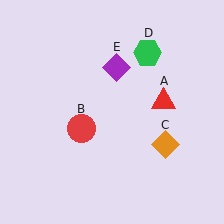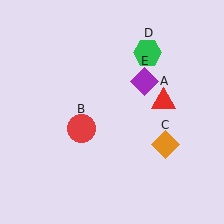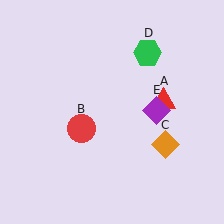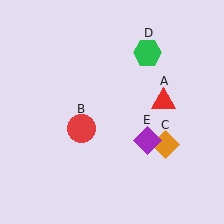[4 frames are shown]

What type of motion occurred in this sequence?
The purple diamond (object E) rotated clockwise around the center of the scene.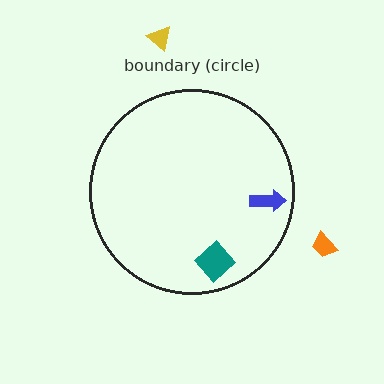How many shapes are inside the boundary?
2 inside, 2 outside.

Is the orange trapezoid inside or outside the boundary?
Outside.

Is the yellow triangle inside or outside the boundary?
Outside.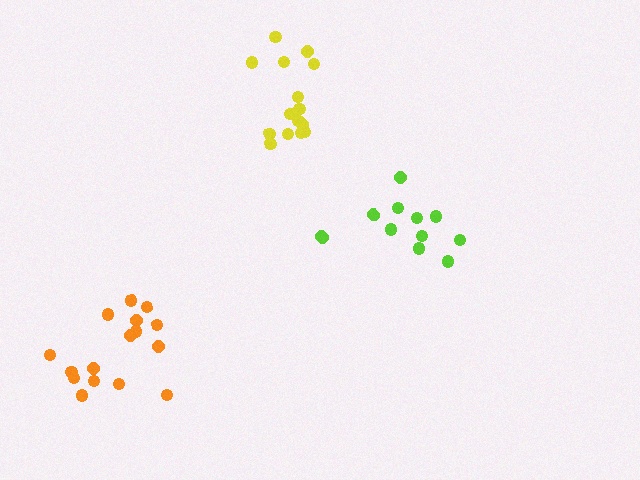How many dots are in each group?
Group 1: 15 dots, Group 2: 12 dots, Group 3: 16 dots (43 total).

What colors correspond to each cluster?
The clusters are colored: yellow, lime, orange.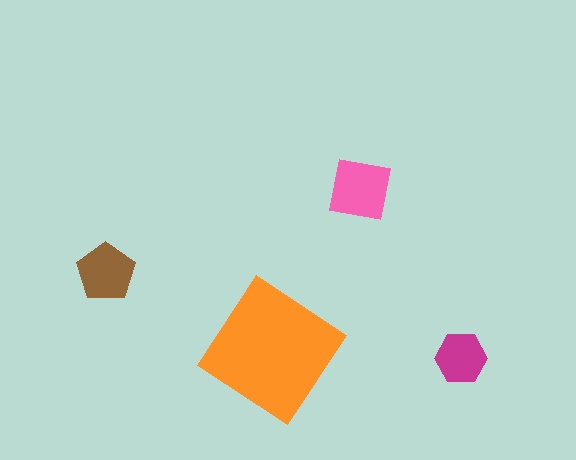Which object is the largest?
The orange diamond.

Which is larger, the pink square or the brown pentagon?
The pink square.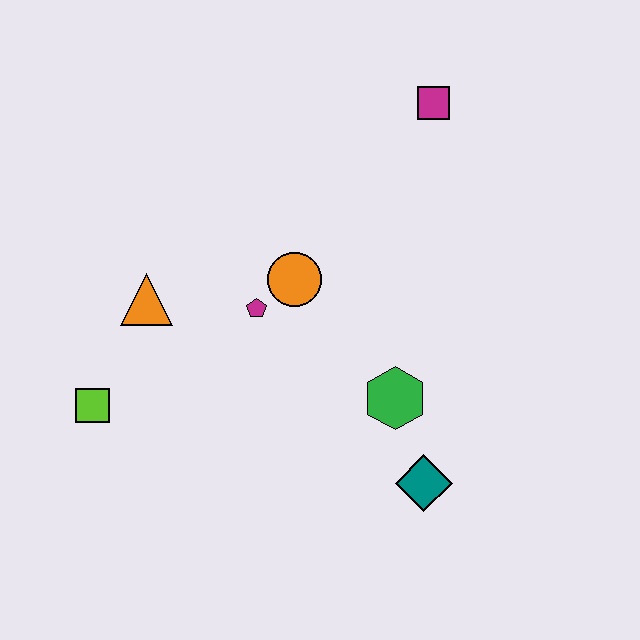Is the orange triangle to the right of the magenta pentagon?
No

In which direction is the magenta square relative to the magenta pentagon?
The magenta square is above the magenta pentagon.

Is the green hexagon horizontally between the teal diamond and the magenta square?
No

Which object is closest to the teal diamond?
The green hexagon is closest to the teal diamond.